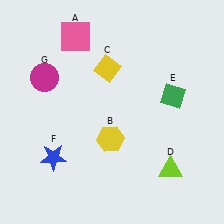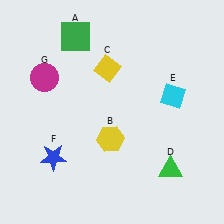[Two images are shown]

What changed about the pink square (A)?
In Image 1, A is pink. In Image 2, it changed to green.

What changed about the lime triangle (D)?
In Image 1, D is lime. In Image 2, it changed to green.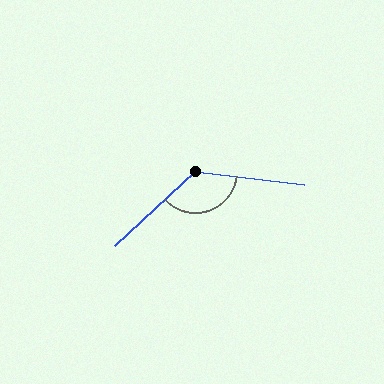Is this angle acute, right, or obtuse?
It is obtuse.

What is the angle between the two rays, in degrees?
Approximately 131 degrees.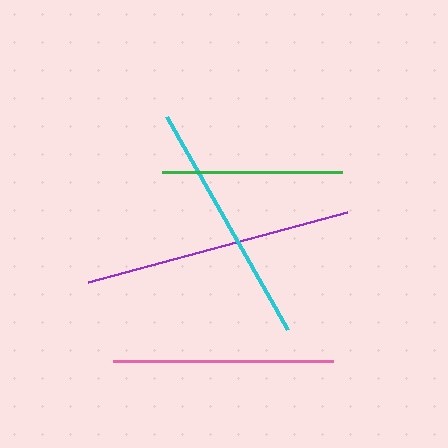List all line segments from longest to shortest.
From longest to shortest: purple, cyan, pink, green.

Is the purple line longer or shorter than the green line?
The purple line is longer than the green line.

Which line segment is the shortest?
The green line is the shortest at approximately 180 pixels.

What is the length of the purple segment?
The purple segment is approximately 268 pixels long.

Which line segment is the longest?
The purple line is the longest at approximately 268 pixels.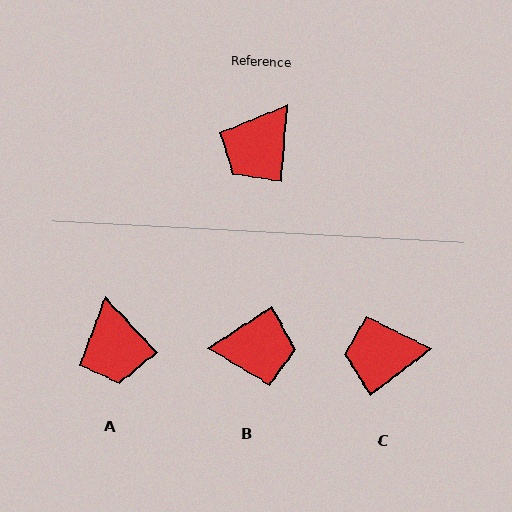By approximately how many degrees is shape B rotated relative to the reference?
Approximately 127 degrees counter-clockwise.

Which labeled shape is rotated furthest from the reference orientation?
B, about 127 degrees away.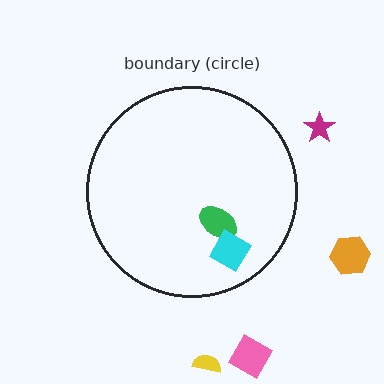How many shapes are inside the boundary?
2 inside, 4 outside.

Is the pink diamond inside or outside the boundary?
Outside.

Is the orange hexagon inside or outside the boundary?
Outside.